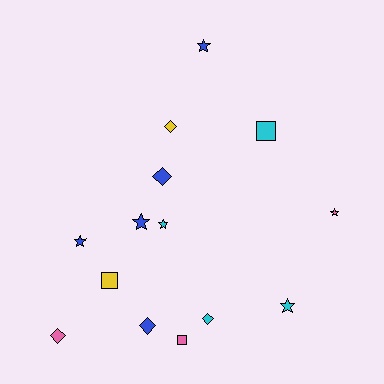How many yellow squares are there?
There is 1 yellow square.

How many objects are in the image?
There are 14 objects.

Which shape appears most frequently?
Star, with 6 objects.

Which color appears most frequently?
Blue, with 5 objects.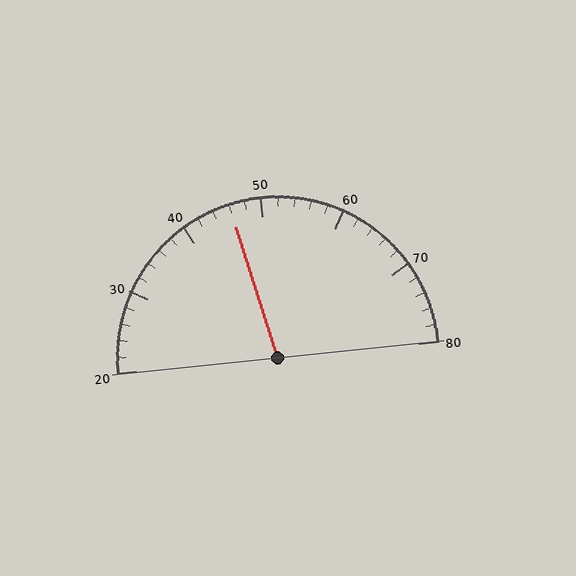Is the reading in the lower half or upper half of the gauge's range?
The reading is in the lower half of the range (20 to 80).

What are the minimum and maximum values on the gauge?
The gauge ranges from 20 to 80.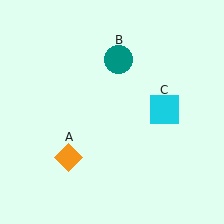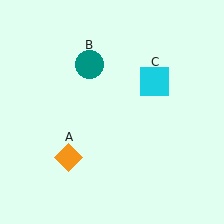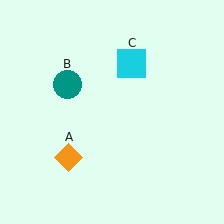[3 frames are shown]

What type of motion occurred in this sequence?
The teal circle (object B), cyan square (object C) rotated counterclockwise around the center of the scene.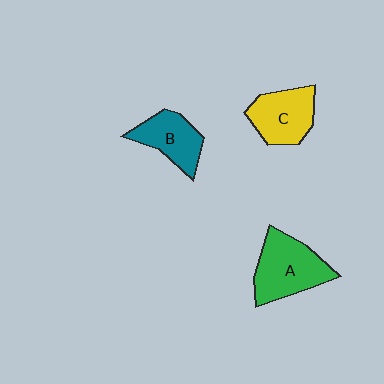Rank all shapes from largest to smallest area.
From largest to smallest: A (green), C (yellow), B (teal).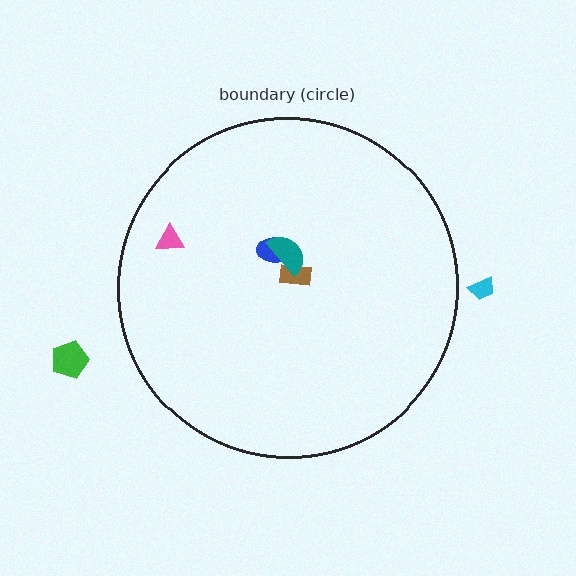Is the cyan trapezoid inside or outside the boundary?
Outside.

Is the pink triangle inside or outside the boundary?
Inside.